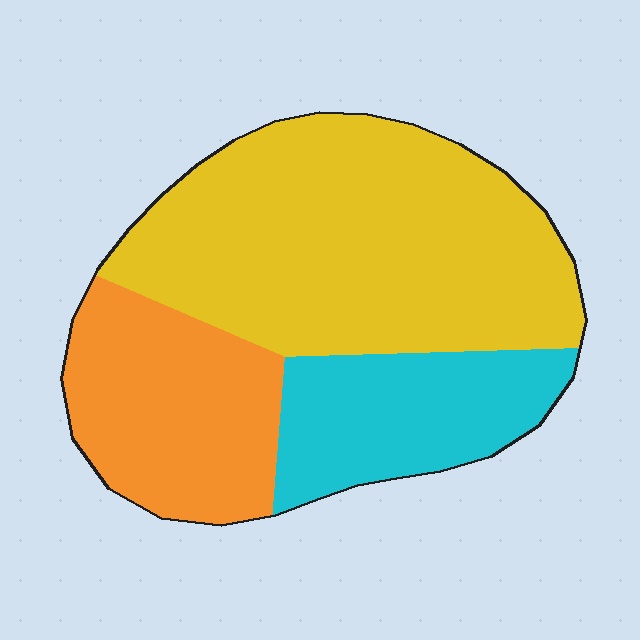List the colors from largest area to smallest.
From largest to smallest: yellow, orange, cyan.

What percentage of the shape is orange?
Orange takes up between a sixth and a third of the shape.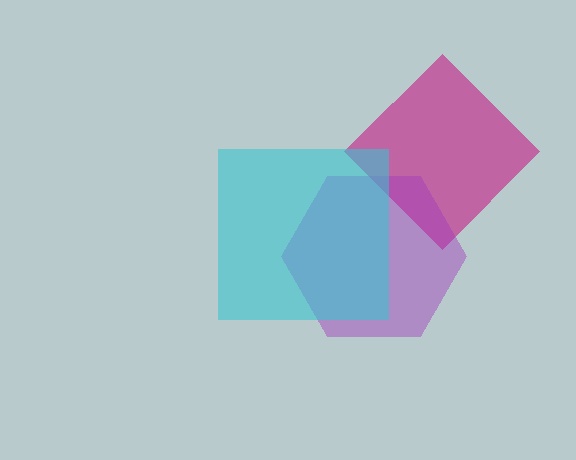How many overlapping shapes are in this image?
There are 3 overlapping shapes in the image.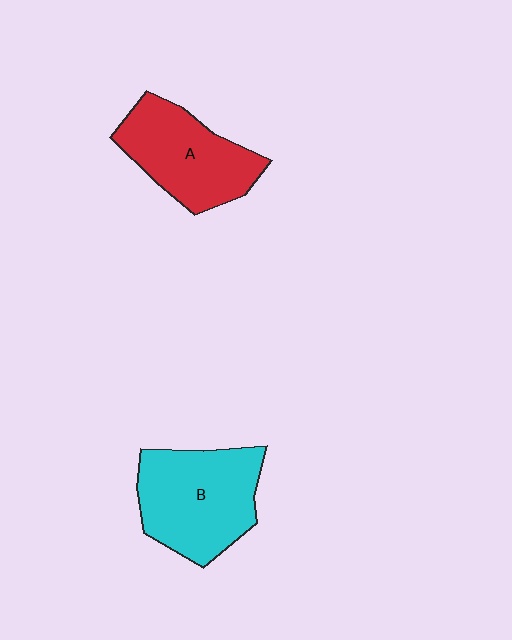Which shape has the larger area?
Shape B (cyan).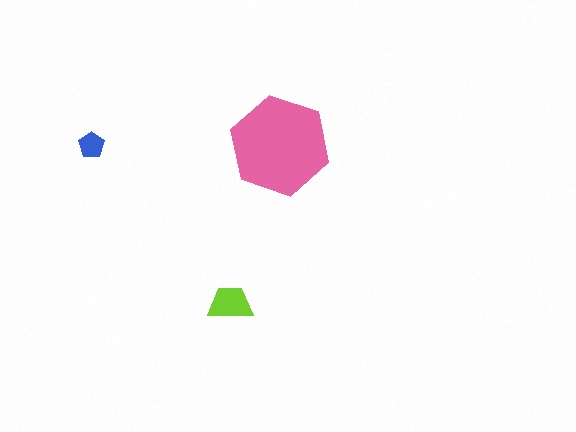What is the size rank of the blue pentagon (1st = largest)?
3rd.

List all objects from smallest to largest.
The blue pentagon, the lime trapezoid, the pink hexagon.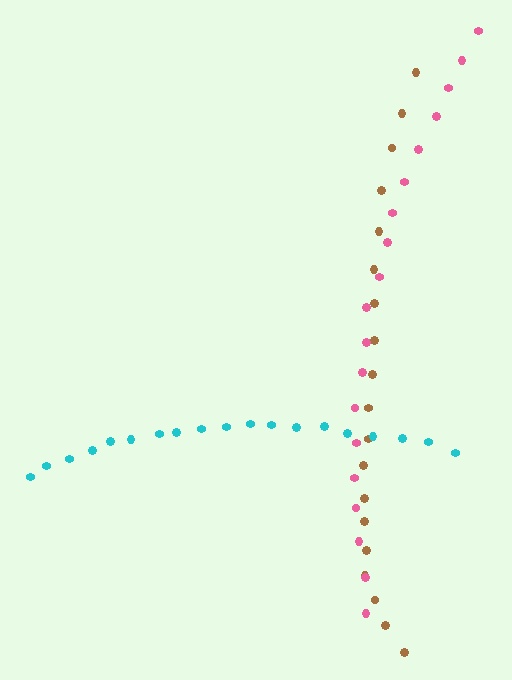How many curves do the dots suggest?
There are 3 distinct paths.